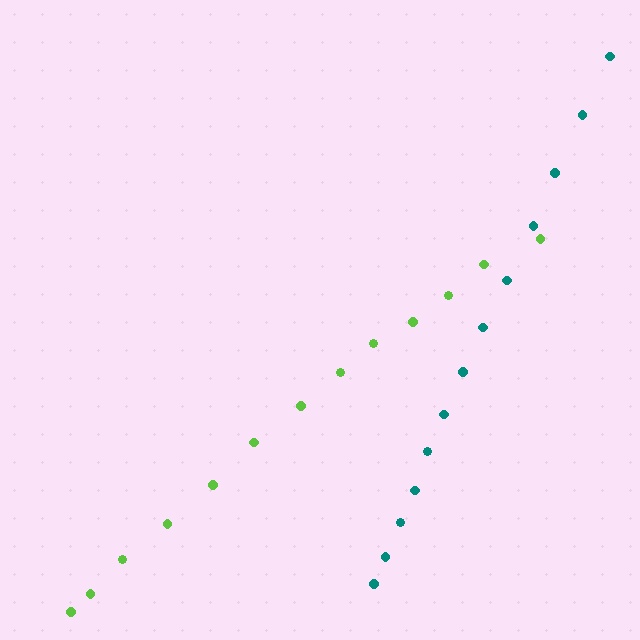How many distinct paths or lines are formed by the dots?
There are 2 distinct paths.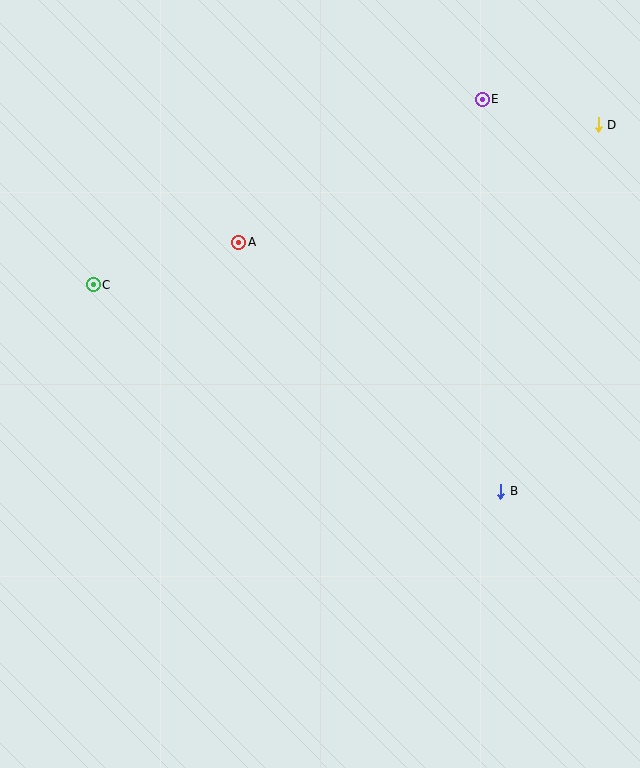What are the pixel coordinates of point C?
Point C is at (93, 285).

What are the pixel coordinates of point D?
Point D is at (598, 125).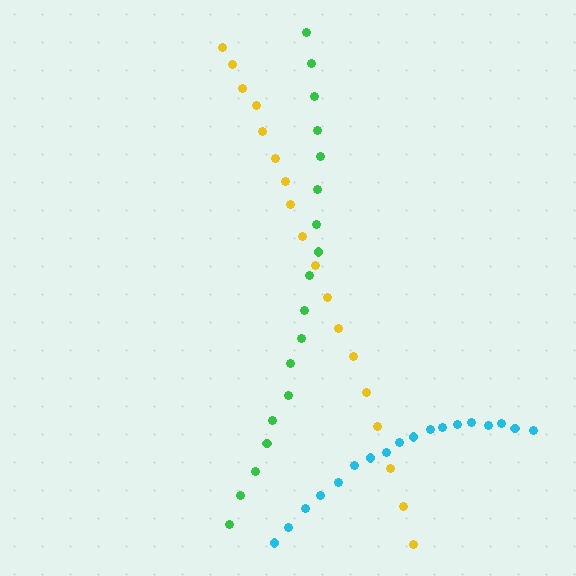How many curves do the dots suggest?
There are 3 distinct paths.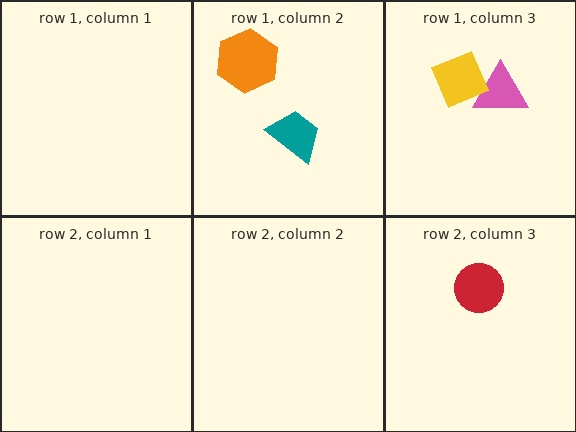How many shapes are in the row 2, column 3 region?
1.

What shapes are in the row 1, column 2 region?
The teal trapezoid, the lime arrow, the orange hexagon.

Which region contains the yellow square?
The row 1, column 3 region.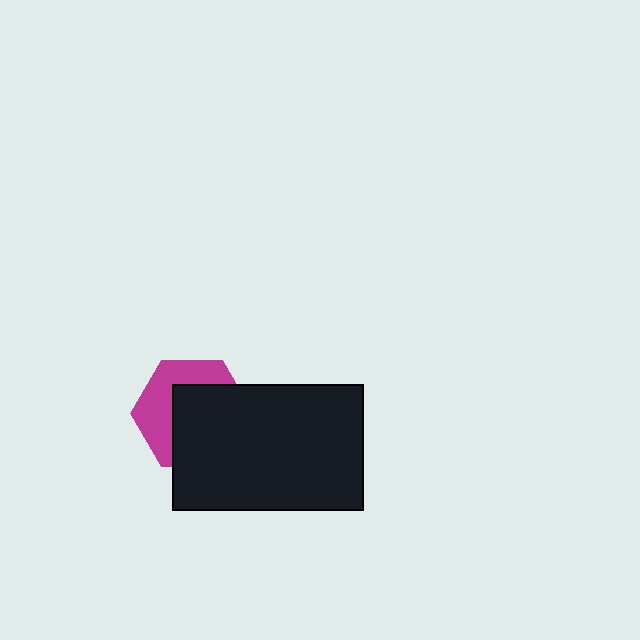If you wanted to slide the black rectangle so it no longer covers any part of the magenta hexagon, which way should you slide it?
Slide it toward the lower-right — that is the most direct way to separate the two shapes.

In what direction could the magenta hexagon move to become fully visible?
The magenta hexagon could move toward the upper-left. That would shift it out from behind the black rectangle entirely.